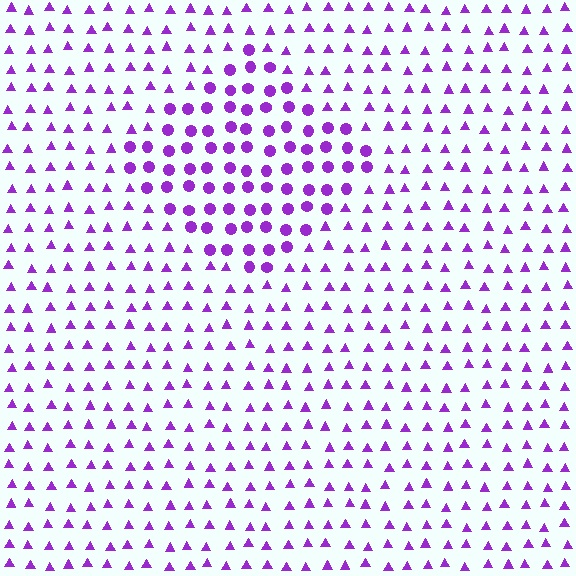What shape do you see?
I see a diamond.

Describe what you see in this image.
The image is filled with small purple elements arranged in a uniform grid. A diamond-shaped region contains circles, while the surrounding area contains triangles. The boundary is defined purely by the change in element shape.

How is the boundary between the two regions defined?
The boundary is defined by a change in element shape: circles inside vs. triangles outside. All elements share the same color and spacing.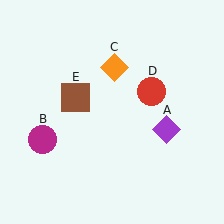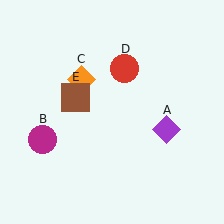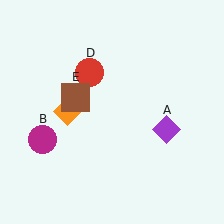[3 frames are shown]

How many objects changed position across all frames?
2 objects changed position: orange diamond (object C), red circle (object D).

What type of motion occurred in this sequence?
The orange diamond (object C), red circle (object D) rotated counterclockwise around the center of the scene.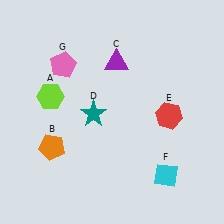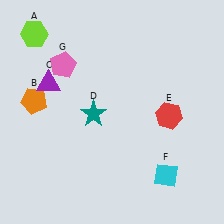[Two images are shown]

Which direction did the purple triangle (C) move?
The purple triangle (C) moved left.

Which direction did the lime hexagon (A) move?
The lime hexagon (A) moved up.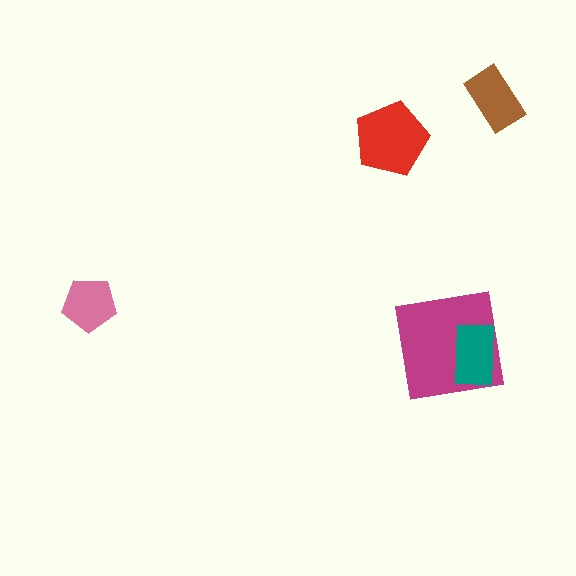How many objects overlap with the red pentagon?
0 objects overlap with the red pentagon.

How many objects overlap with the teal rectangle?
1 object overlaps with the teal rectangle.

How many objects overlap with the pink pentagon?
0 objects overlap with the pink pentagon.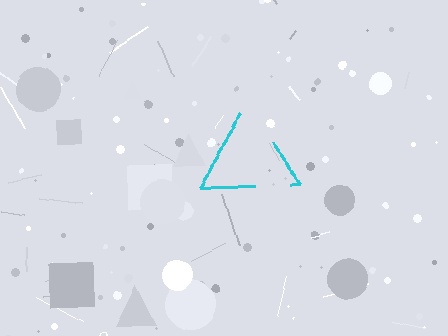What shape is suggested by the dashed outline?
The dashed outline suggests a triangle.